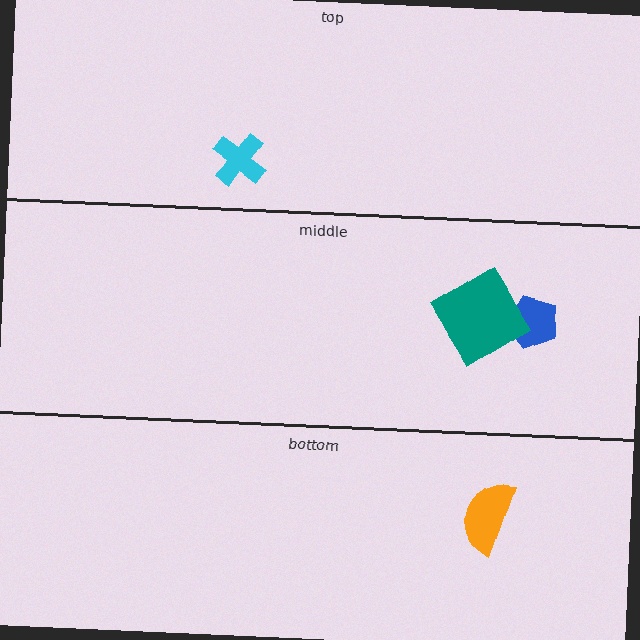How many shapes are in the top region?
1.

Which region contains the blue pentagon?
The middle region.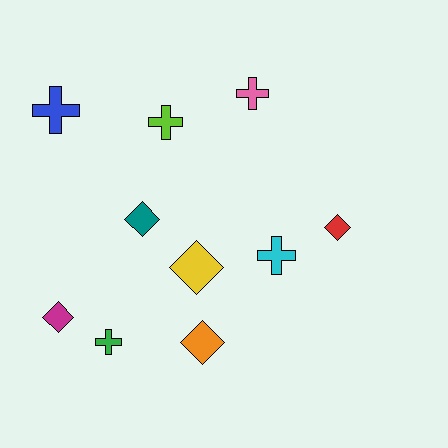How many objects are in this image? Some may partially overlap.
There are 10 objects.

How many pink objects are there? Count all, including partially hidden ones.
There is 1 pink object.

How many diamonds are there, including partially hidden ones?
There are 5 diamonds.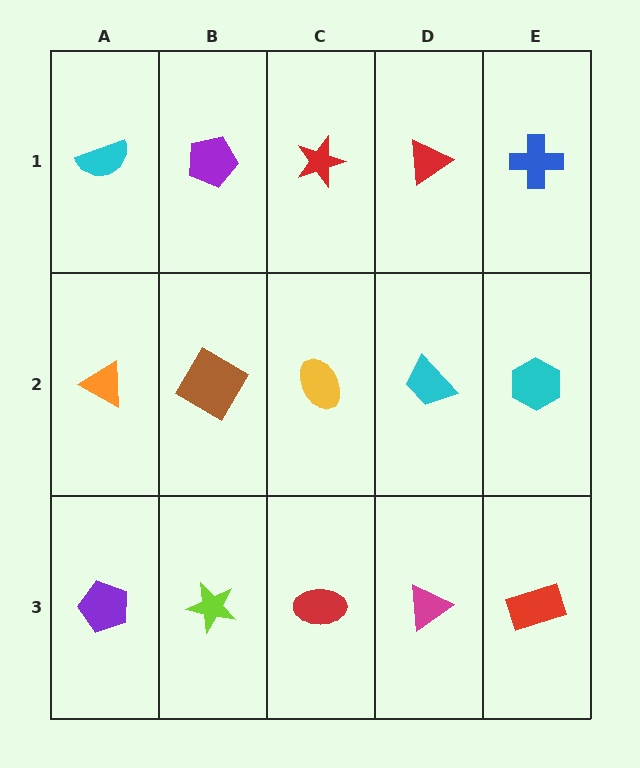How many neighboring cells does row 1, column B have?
3.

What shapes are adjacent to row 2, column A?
A cyan semicircle (row 1, column A), a purple pentagon (row 3, column A), a brown diamond (row 2, column B).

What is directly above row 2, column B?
A purple pentagon.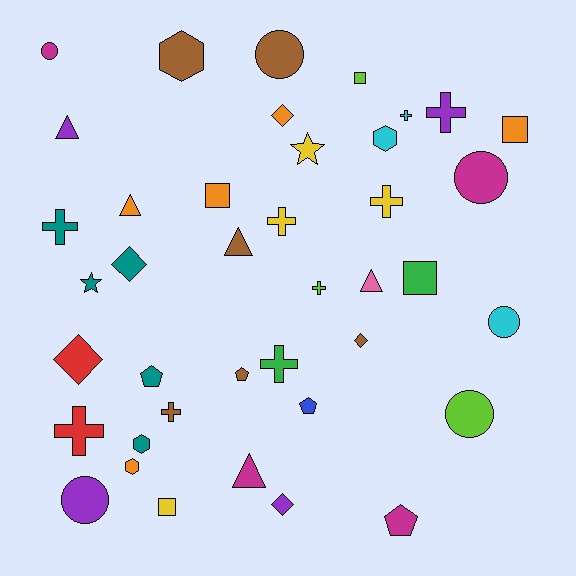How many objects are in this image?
There are 40 objects.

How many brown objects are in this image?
There are 6 brown objects.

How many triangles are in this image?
There are 5 triangles.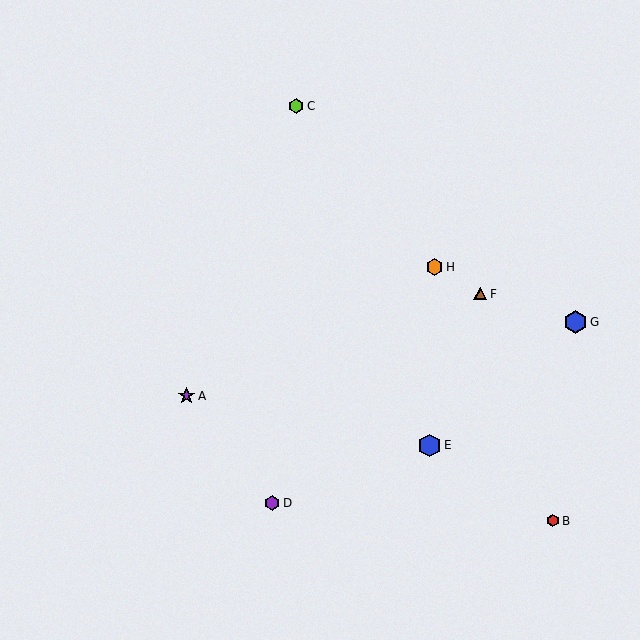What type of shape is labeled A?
Shape A is a purple star.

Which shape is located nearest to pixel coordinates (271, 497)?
The purple hexagon (labeled D) at (272, 503) is nearest to that location.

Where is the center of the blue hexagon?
The center of the blue hexagon is at (430, 445).